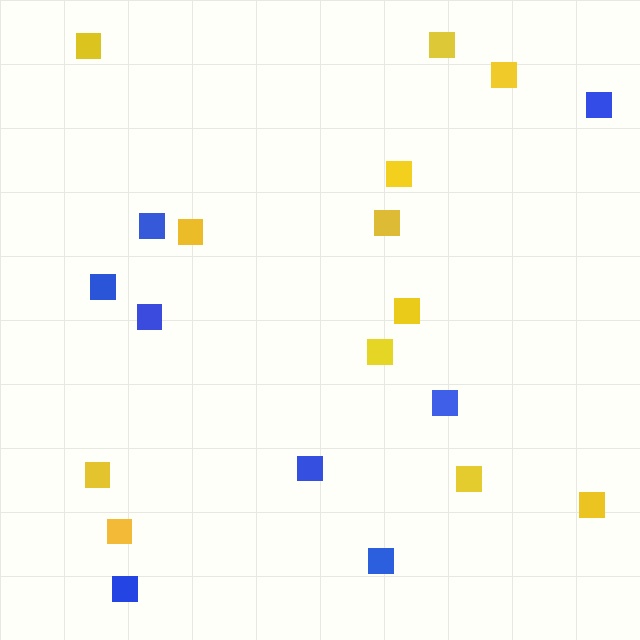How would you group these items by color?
There are 2 groups: one group of yellow squares (12) and one group of blue squares (8).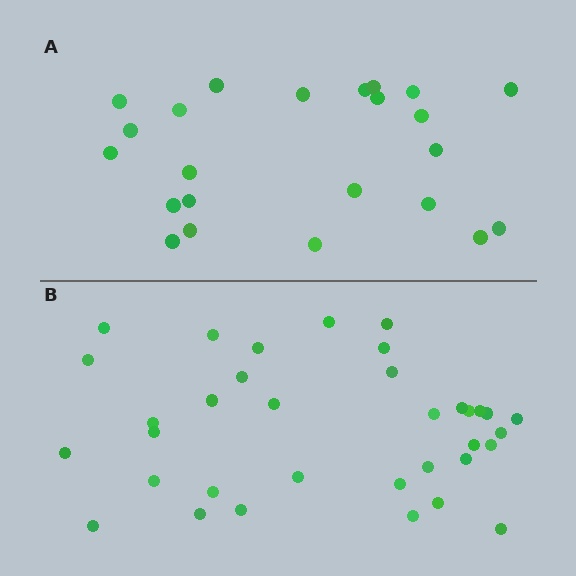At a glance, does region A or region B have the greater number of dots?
Region B (the bottom region) has more dots.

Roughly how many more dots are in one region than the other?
Region B has roughly 12 or so more dots than region A.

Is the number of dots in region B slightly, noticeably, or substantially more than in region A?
Region B has substantially more. The ratio is roughly 1.5 to 1.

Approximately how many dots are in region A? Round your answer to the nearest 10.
About 20 dots. (The exact count is 23, which rounds to 20.)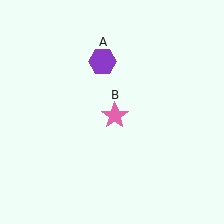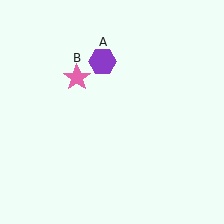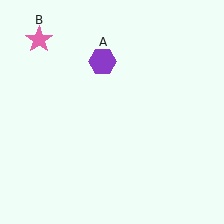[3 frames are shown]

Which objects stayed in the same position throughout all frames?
Purple hexagon (object A) remained stationary.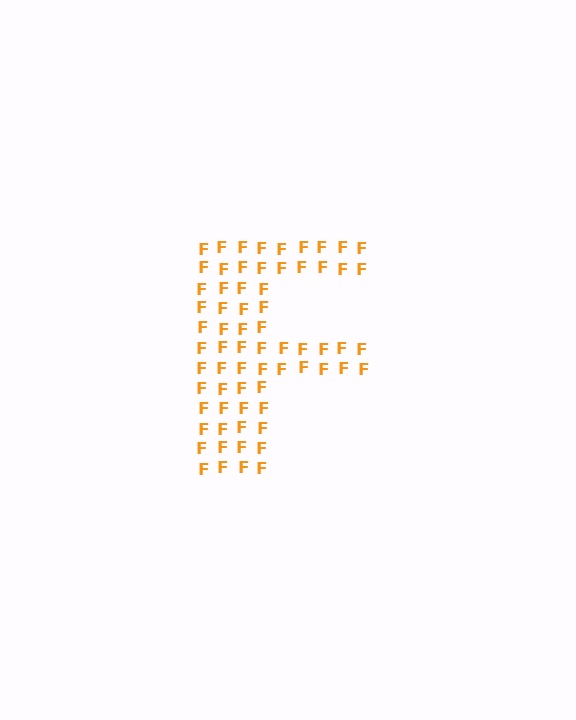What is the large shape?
The large shape is the letter F.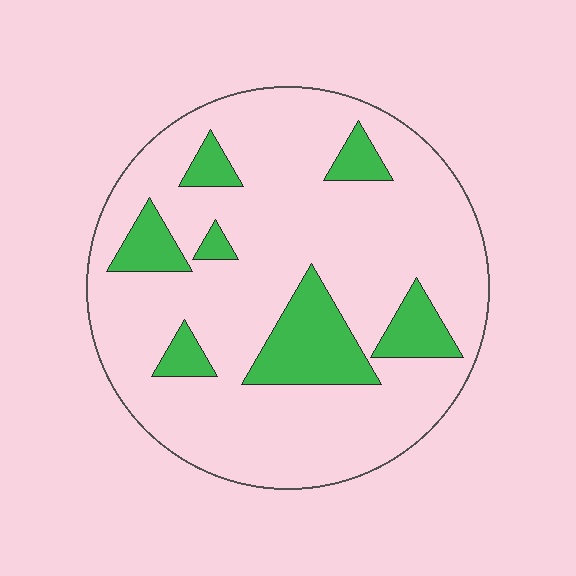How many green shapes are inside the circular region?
7.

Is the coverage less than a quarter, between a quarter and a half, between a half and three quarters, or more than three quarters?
Less than a quarter.